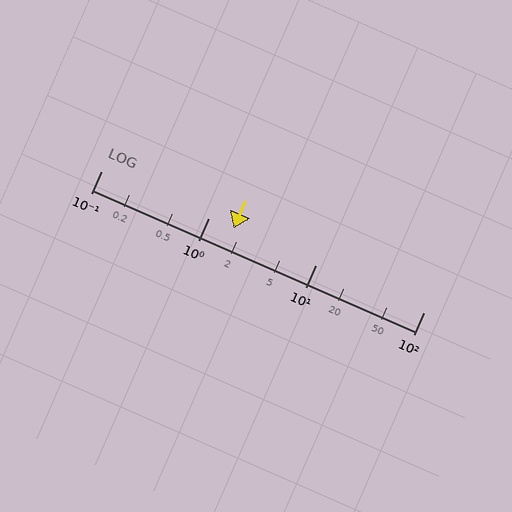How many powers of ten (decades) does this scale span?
The scale spans 3 decades, from 0.1 to 100.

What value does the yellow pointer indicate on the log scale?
The pointer indicates approximately 1.7.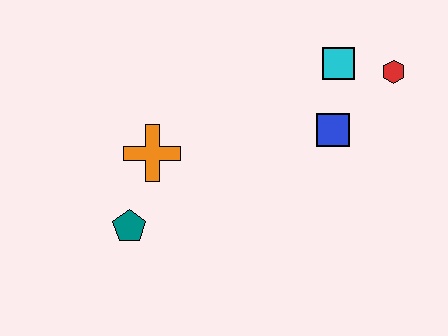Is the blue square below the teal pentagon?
No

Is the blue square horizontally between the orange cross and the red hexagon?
Yes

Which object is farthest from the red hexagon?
The teal pentagon is farthest from the red hexagon.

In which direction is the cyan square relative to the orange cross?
The cyan square is to the right of the orange cross.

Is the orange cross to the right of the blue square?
No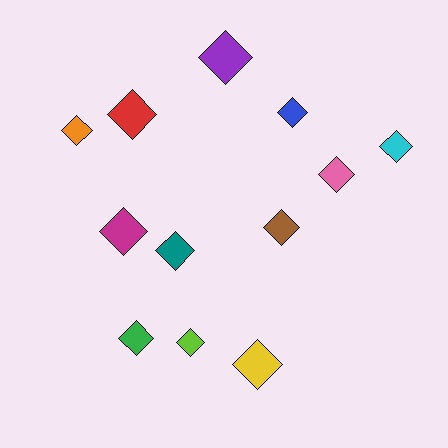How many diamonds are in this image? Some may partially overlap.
There are 12 diamonds.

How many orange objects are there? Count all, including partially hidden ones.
There is 1 orange object.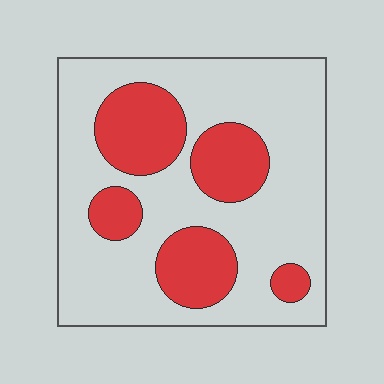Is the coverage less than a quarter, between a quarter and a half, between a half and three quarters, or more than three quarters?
Between a quarter and a half.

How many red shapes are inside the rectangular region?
5.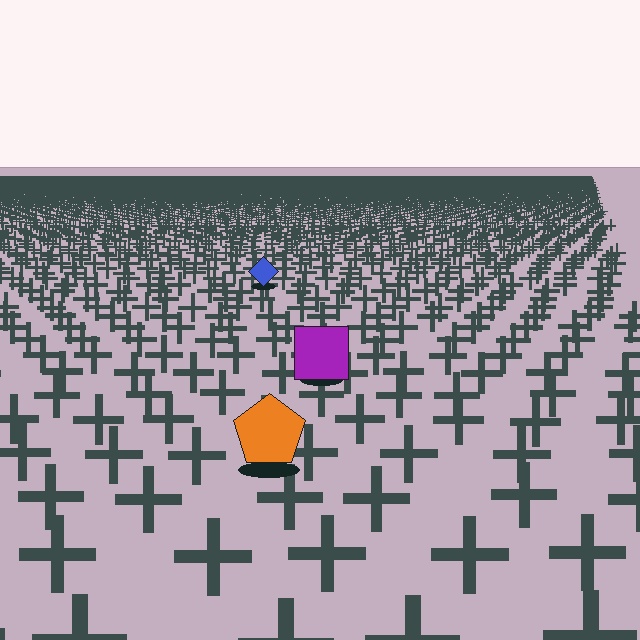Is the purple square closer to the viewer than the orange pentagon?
No. The orange pentagon is closer — you can tell from the texture gradient: the ground texture is coarser near it.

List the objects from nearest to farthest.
From nearest to farthest: the orange pentagon, the purple square, the blue diamond.